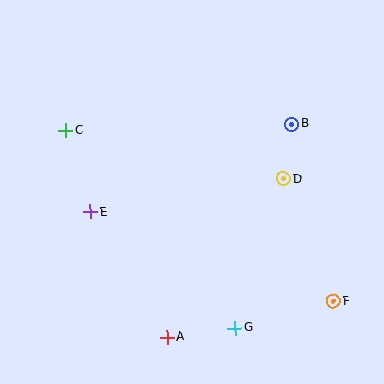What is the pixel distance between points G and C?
The distance between G and C is 261 pixels.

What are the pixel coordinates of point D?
Point D is at (283, 179).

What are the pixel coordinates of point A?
Point A is at (167, 337).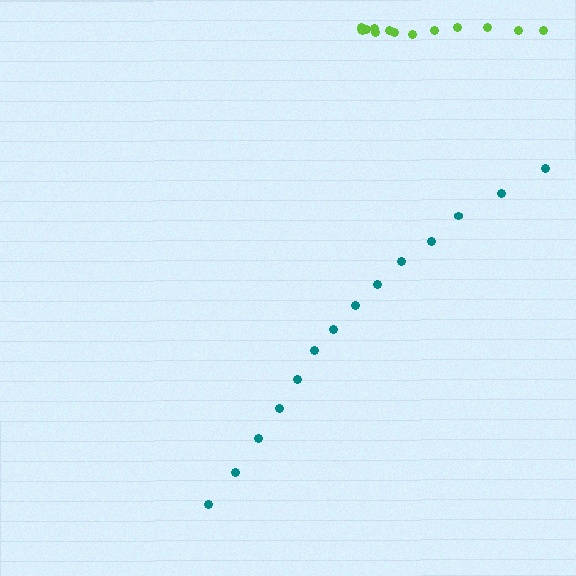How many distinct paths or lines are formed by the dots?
There are 2 distinct paths.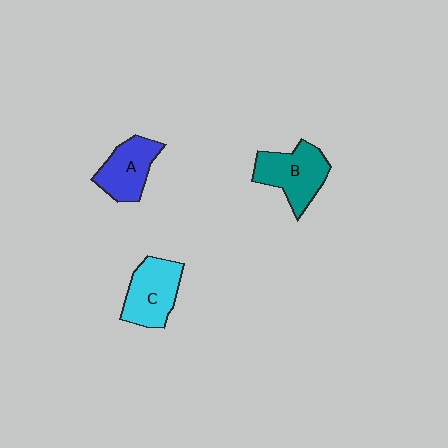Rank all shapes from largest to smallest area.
From largest to smallest: B (teal), C (cyan), A (blue).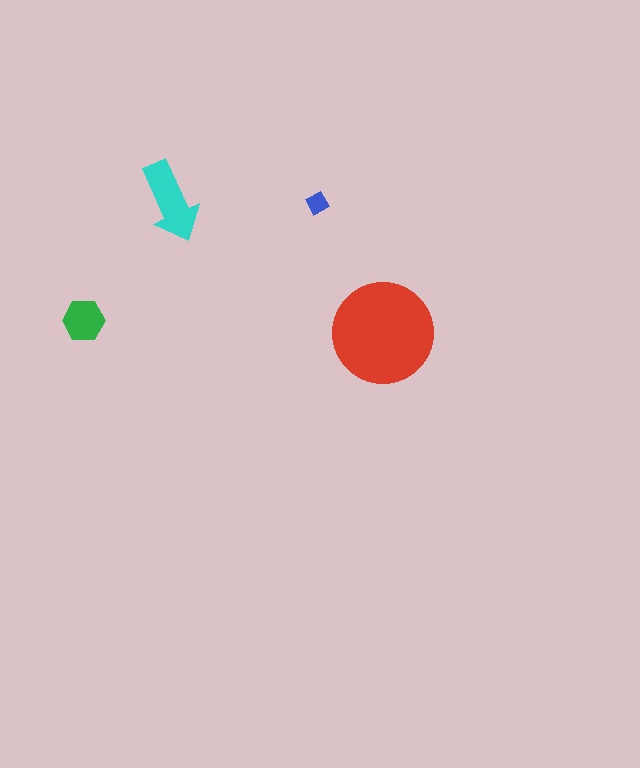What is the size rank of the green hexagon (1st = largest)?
3rd.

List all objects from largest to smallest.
The red circle, the cyan arrow, the green hexagon, the blue diamond.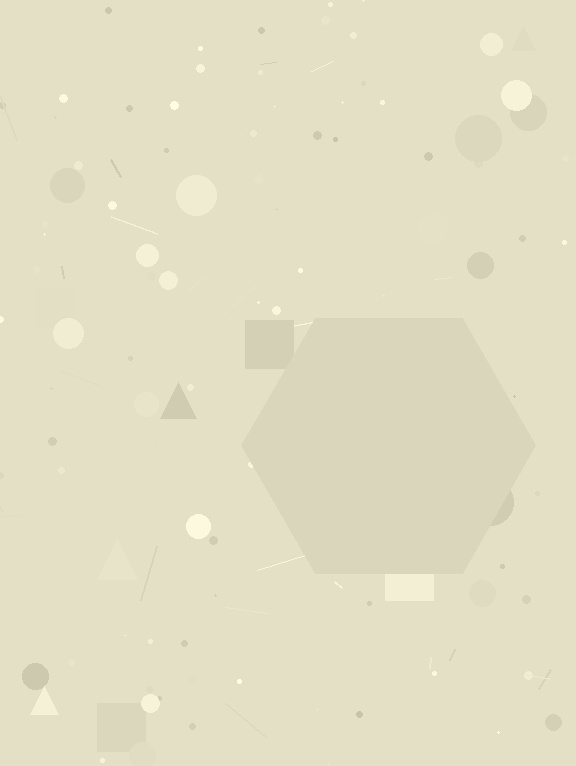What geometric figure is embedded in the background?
A hexagon is embedded in the background.